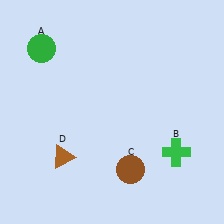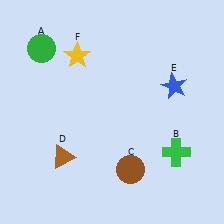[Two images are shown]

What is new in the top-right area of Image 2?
A blue star (E) was added in the top-right area of Image 2.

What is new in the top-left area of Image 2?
A yellow star (F) was added in the top-left area of Image 2.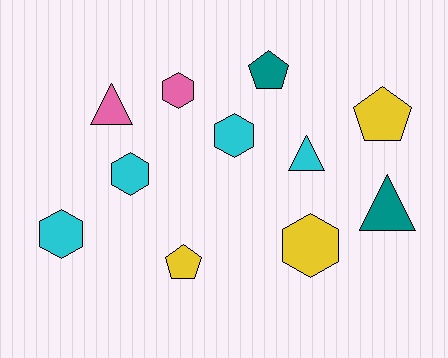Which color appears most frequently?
Cyan, with 4 objects.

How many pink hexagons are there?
There is 1 pink hexagon.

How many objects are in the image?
There are 11 objects.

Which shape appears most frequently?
Hexagon, with 5 objects.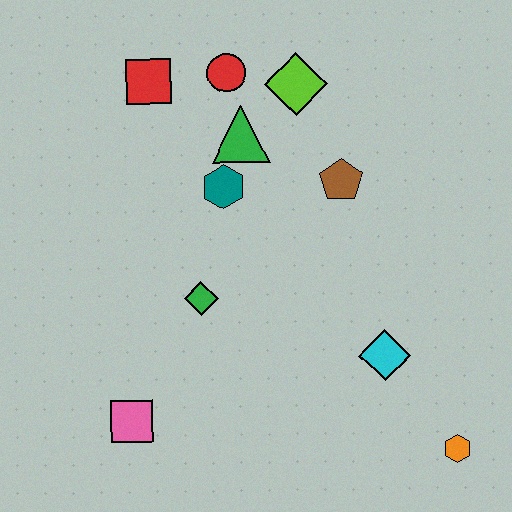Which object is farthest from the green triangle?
The orange hexagon is farthest from the green triangle.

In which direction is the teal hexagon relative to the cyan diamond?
The teal hexagon is above the cyan diamond.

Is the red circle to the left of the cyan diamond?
Yes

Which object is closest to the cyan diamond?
The orange hexagon is closest to the cyan diamond.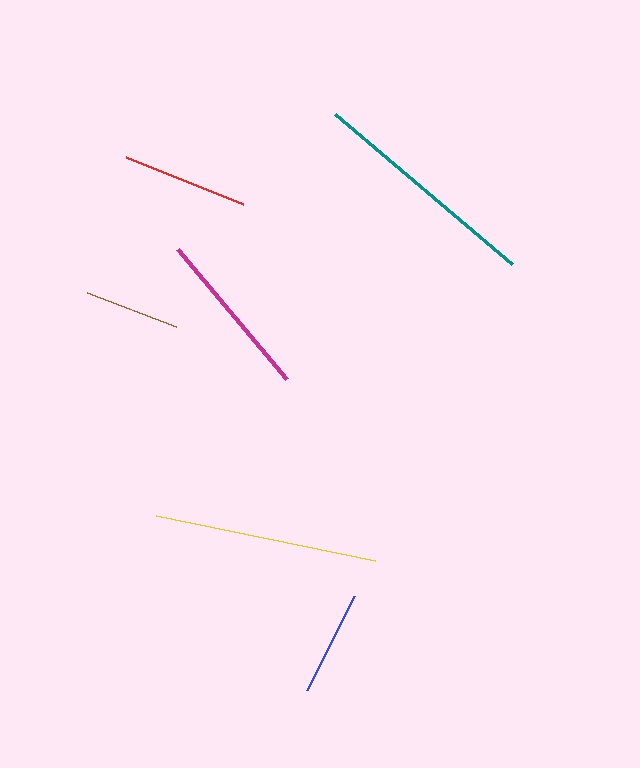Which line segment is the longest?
The teal line is the longest at approximately 233 pixels.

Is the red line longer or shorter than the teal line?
The teal line is longer than the red line.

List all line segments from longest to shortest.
From longest to shortest: teal, yellow, magenta, red, blue, brown.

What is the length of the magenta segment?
The magenta segment is approximately 170 pixels long.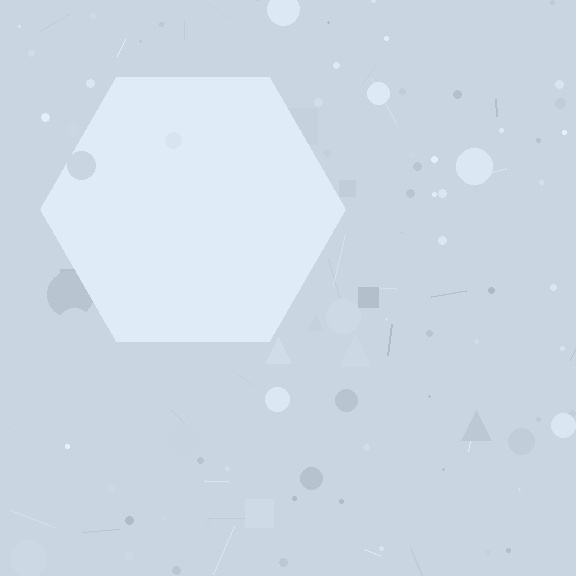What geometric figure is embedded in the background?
A hexagon is embedded in the background.